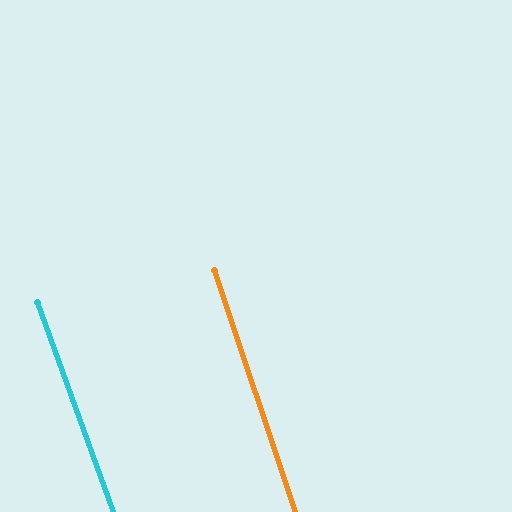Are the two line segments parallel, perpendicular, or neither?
Parallel — their directions differ by only 1.3°.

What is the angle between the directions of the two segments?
Approximately 1 degree.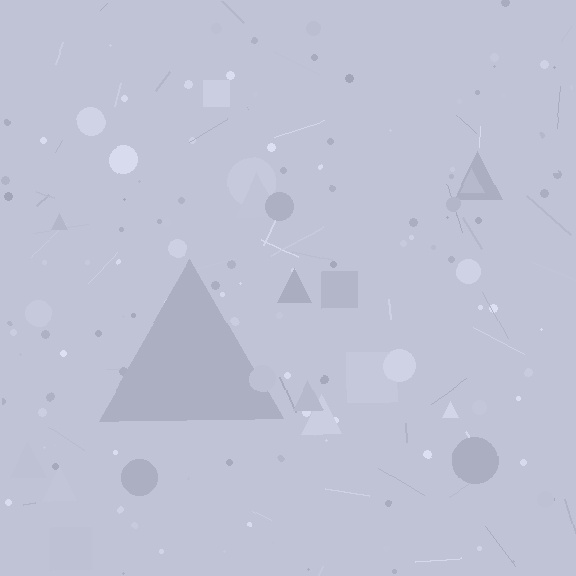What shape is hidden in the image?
A triangle is hidden in the image.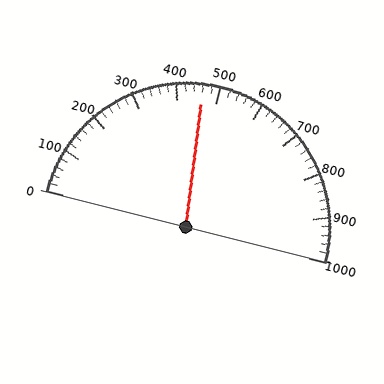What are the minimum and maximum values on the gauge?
The gauge ranges from 0 to 1000.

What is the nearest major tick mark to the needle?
The nearest major tick mark is 500.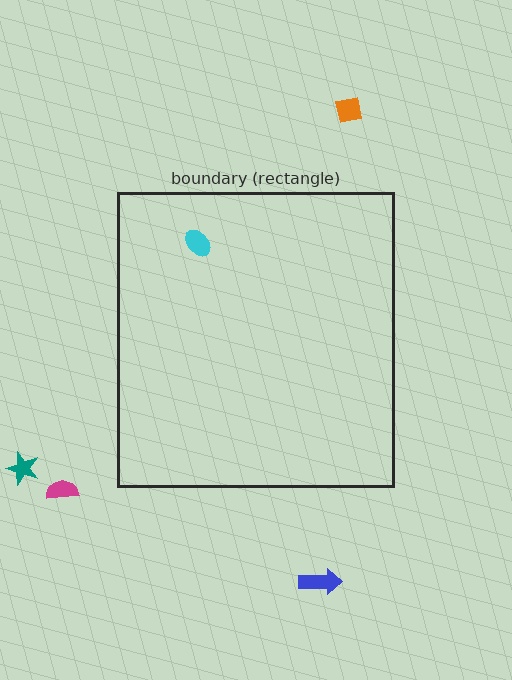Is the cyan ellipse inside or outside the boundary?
Inside.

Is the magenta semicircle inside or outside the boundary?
Outside.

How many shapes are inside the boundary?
1 inside, 4 outside.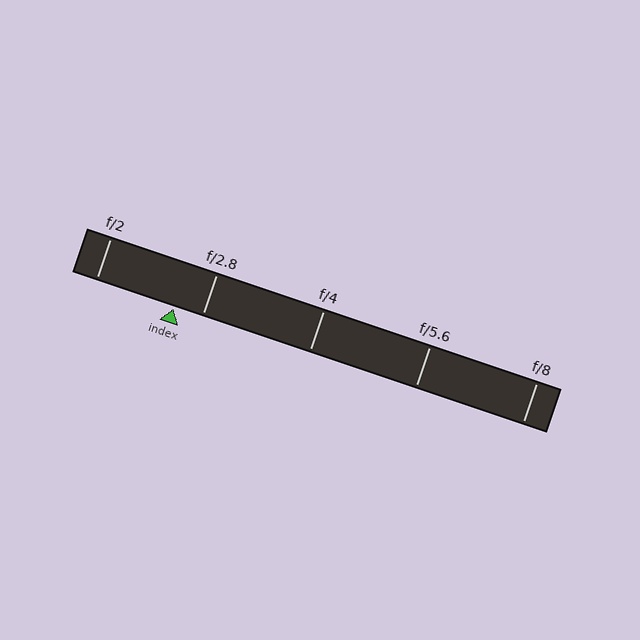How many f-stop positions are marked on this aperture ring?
There are 5 f-stop positions marked.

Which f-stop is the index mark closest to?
The index mark is closest to f/2.8.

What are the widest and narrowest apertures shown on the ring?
The widest aperture shown is f/2 and the narrowest is f/8.